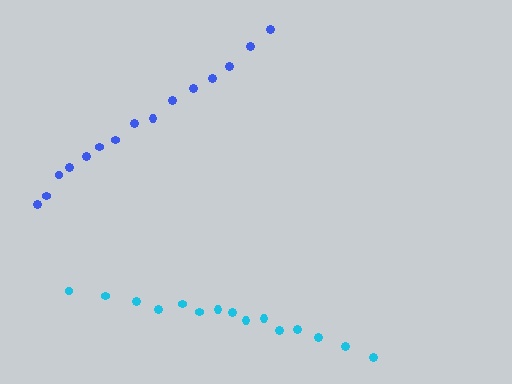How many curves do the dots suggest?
There are 2 distinct paths.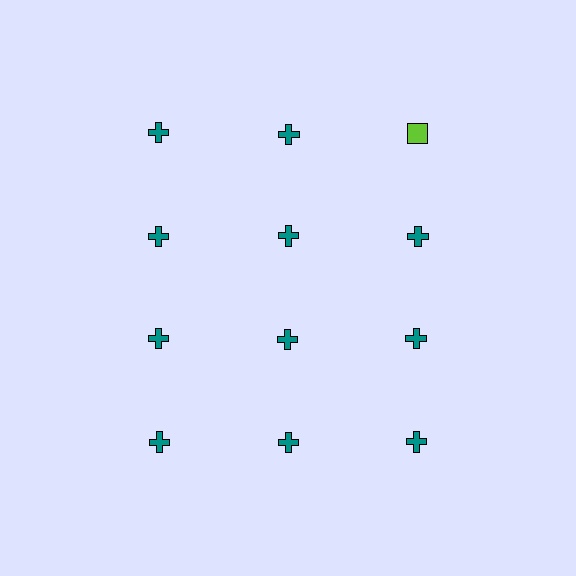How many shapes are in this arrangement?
There are 12 shapes arranged in a grid pattern.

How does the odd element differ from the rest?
It differs in both color (lime instead of teal) and shape (square instead of cross).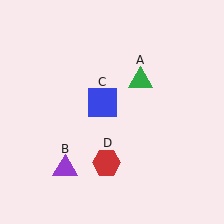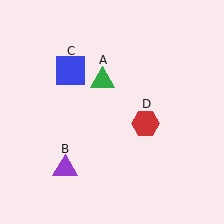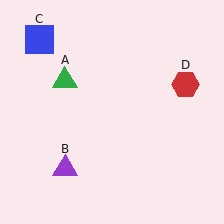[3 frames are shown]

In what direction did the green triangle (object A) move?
The green triangle (object A) moved left.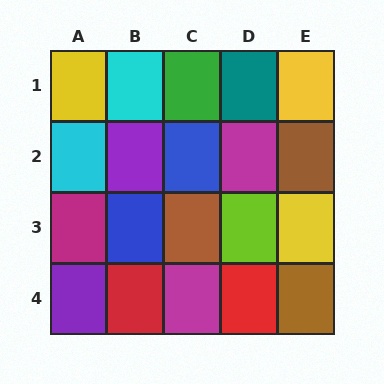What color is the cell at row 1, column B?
Cyan.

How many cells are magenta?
3 cells are magenta.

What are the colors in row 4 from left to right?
Purple, red, magenta, red, brown.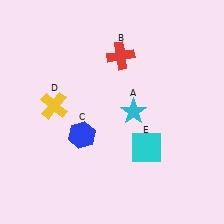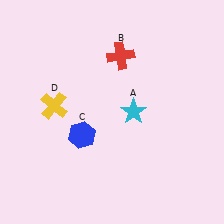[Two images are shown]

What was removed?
The cyan square (E) was removed in Image 2.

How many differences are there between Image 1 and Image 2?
There is 1 difference between the two images.